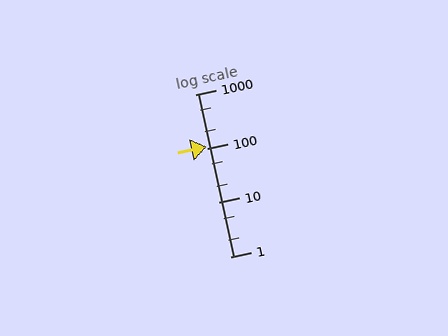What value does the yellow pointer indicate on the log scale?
The pointer indicates approximately 110.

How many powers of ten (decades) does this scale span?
The scale spans 3 decades, from 1 to 1000.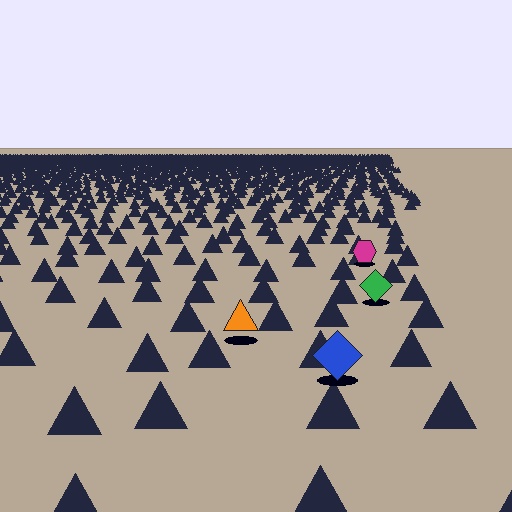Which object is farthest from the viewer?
The magenta hexagon is farthest from the viewer. It appears smaller and the ground texture around it is denser.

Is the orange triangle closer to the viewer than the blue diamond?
No. The blue diamond is closer — you can tell from the texture gradient: the ground texture is coarser near it.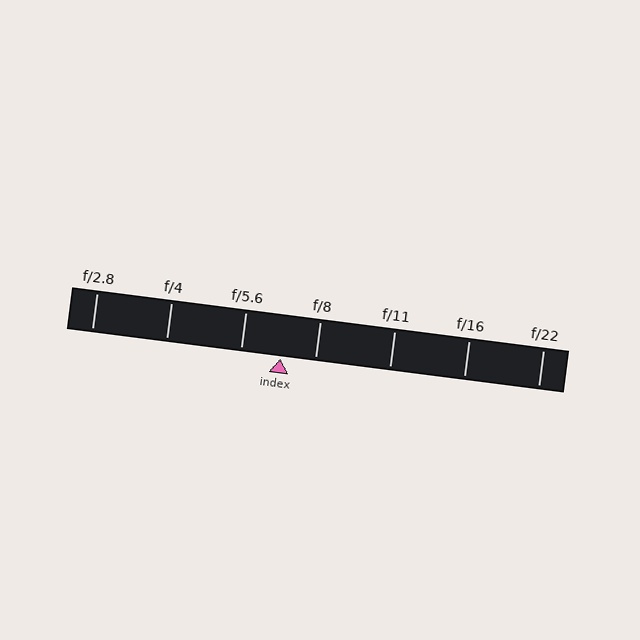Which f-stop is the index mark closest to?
The index mark is closest to f/8.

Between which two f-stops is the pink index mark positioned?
The index mark is between f/5.6 and f/8.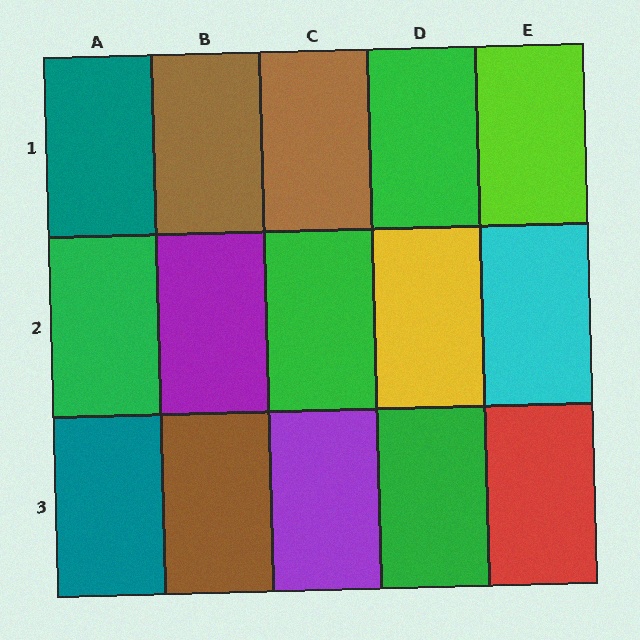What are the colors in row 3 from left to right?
Teal, brown, purple, green, red.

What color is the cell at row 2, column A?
Green.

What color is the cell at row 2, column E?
Cyan.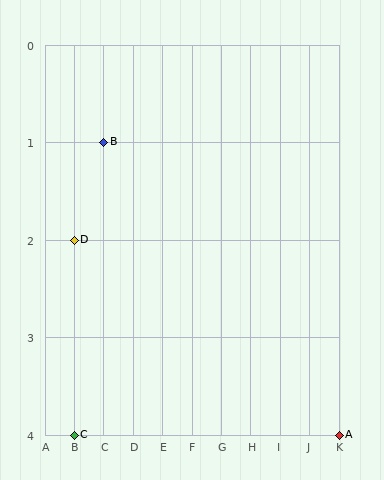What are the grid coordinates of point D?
Point D is at grid coordinates (B, 2).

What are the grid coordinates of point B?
Point B is at grid coordinates (C, 1).